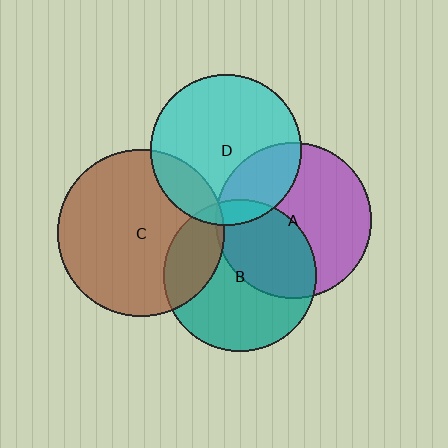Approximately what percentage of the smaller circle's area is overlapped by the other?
Approximately 10%.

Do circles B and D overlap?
Yes.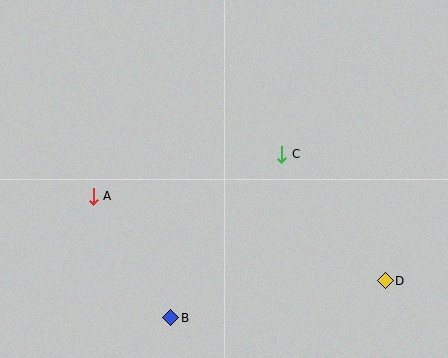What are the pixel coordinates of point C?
Point C is at (282, 154).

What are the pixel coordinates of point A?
Point A is at (93, 196).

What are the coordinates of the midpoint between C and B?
The midpoint between C and B is at (226, 236).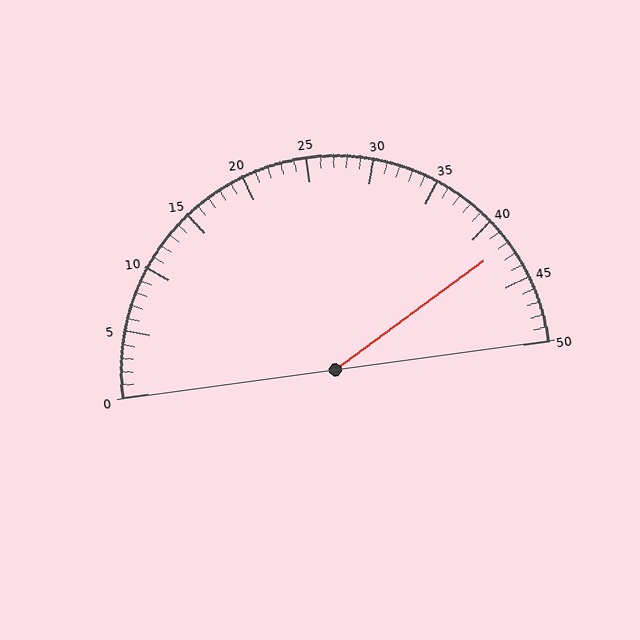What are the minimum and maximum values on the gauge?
The gauge ranges from 0 to 50.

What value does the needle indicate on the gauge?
The needle indicates approximately 42.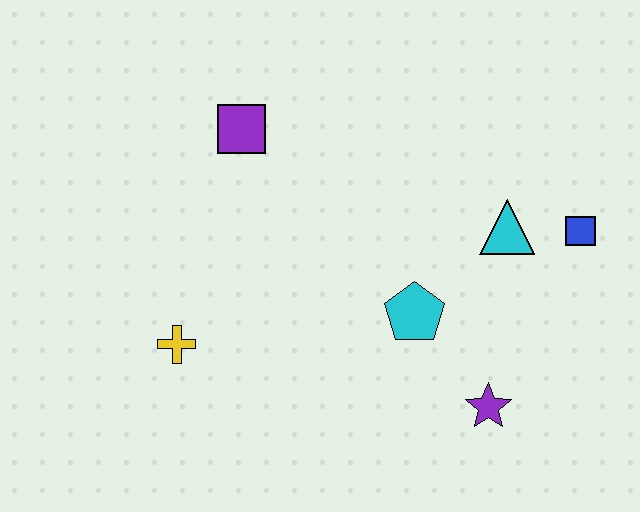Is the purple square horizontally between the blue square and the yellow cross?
Yes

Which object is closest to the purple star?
The cyan pentagon is closest to the purple star.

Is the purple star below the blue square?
Yes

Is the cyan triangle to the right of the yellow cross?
Yes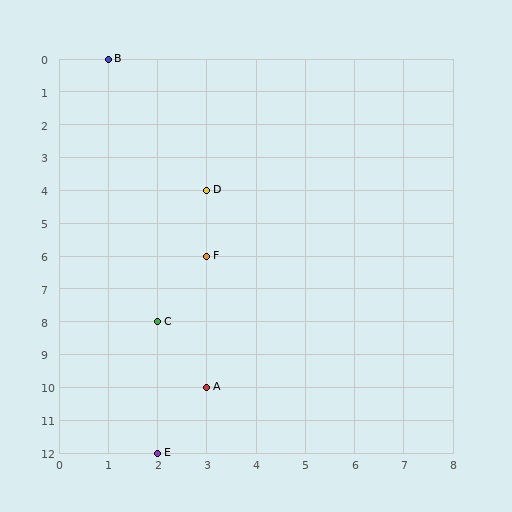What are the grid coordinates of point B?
Point B is at grid coordinates (1, 0).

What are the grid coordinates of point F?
Point F is at grid coordinates (3, 6).